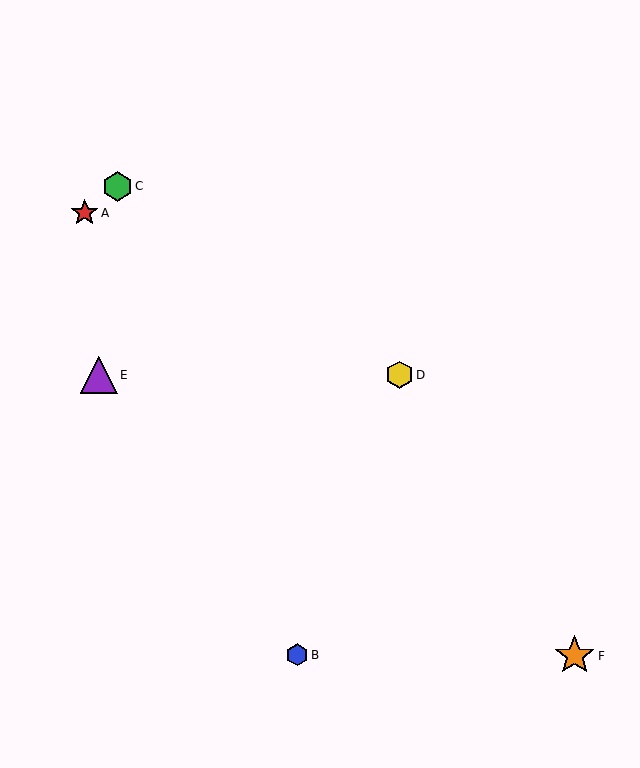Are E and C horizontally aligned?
No, E is at y≈375 and C is at y≈186.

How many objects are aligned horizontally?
2 objects (D, E) are aligned horizontally.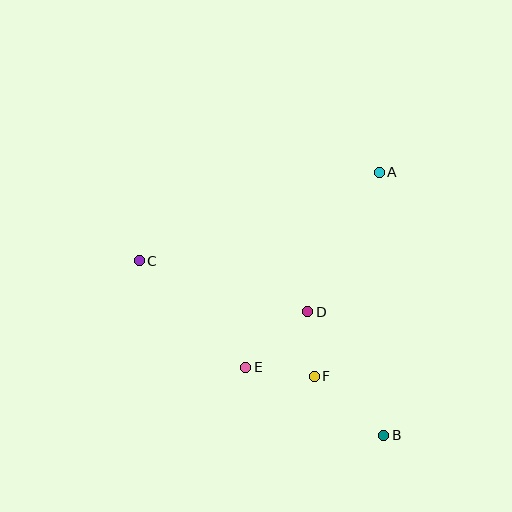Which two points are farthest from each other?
Points B and C are farthest from each other.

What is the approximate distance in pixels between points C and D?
The distance between C and D is approximately 176 pixels.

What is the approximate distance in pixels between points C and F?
The distance between C and F is approximately 210 pixels.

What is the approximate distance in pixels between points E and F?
The distance between E and F is approximately 69 pixels.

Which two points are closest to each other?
Points D and F are closest to each other.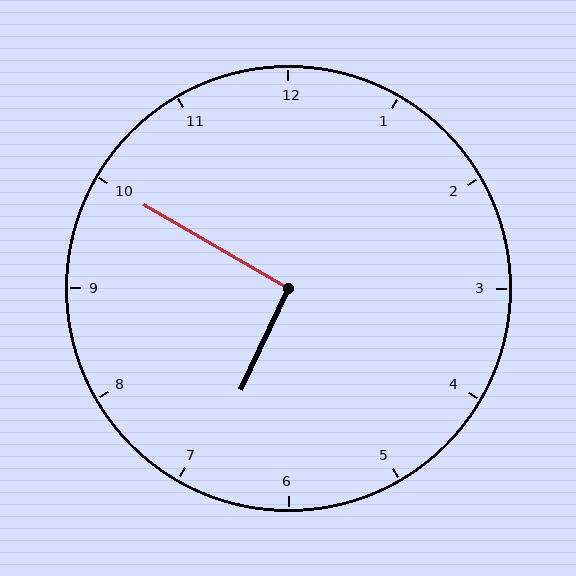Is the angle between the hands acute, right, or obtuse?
It is right.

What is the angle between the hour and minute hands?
Approximately 95 degrees.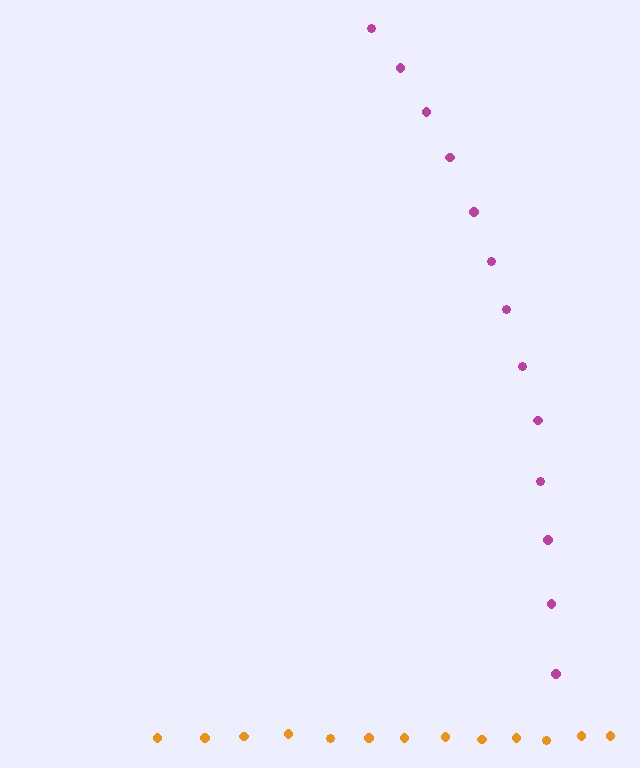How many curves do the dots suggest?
There are 2 distinct paths.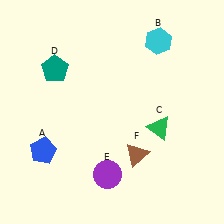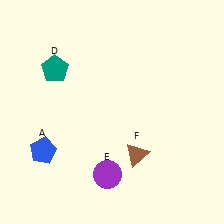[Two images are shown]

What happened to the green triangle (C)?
The green triangle (C) was removed in Image 2. It was in the bottom-right area of Image 1.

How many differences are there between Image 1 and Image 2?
There are 2 differences between the two images.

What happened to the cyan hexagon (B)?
The cyan hexagon (B) was removed in Image 2. It was in the top-right area of Image 1.